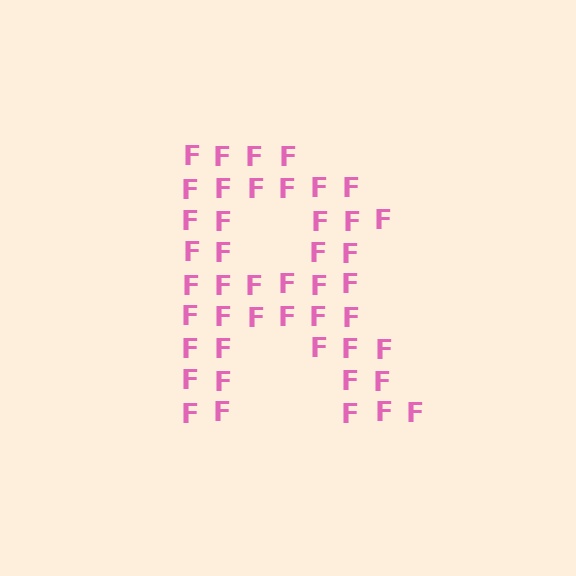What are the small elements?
The small elements are letter F's.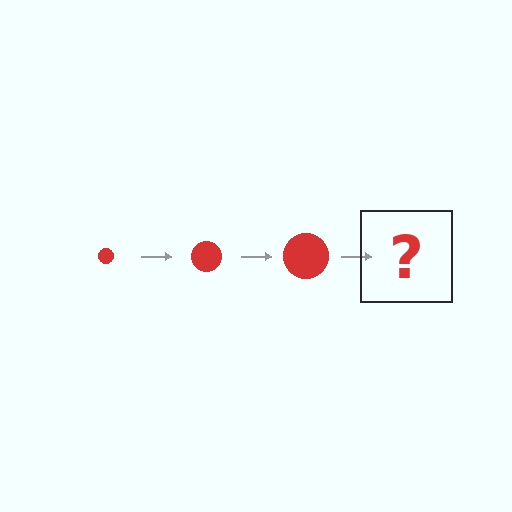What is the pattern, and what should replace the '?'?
The pattern is that the circle gets progressively larger each step. The '?' should be a red circle, larger than the previous one.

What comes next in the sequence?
The next element should be a red circle, larger than the previous one.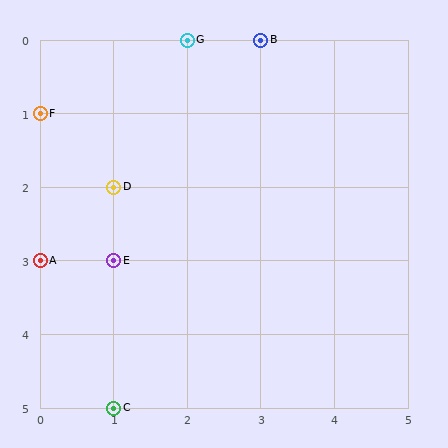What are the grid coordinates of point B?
Point B is at grid coordinates (3, 0).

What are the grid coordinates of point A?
Point A is at grid coordinates (0, 3).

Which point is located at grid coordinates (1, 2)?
Point D is at (1, 2).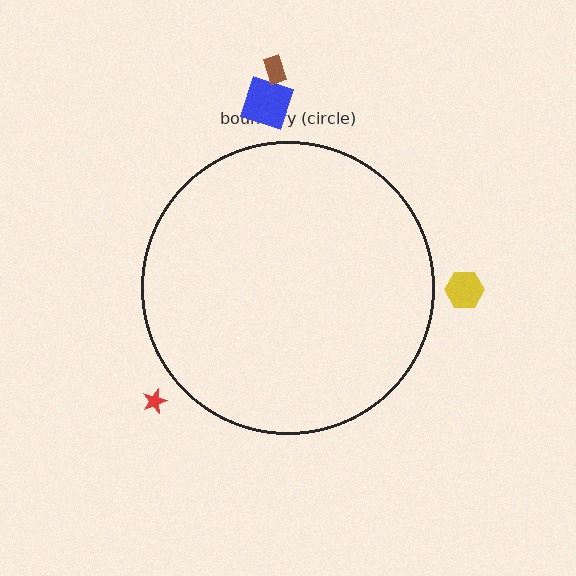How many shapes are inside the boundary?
0 inside, 4 outside.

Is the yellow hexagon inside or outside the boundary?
Outside.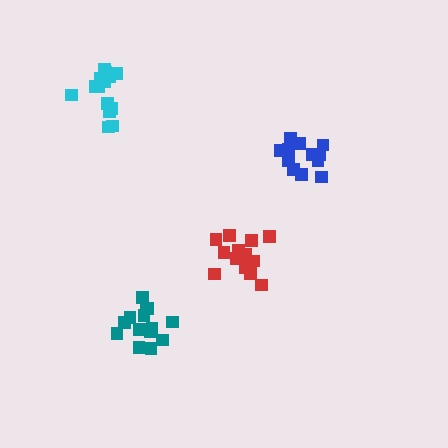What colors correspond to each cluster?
The clusters are colored: blue, cyan, red, teal.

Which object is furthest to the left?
The cyan cluster is leftmost.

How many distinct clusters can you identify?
There are 4 distinct clusters.